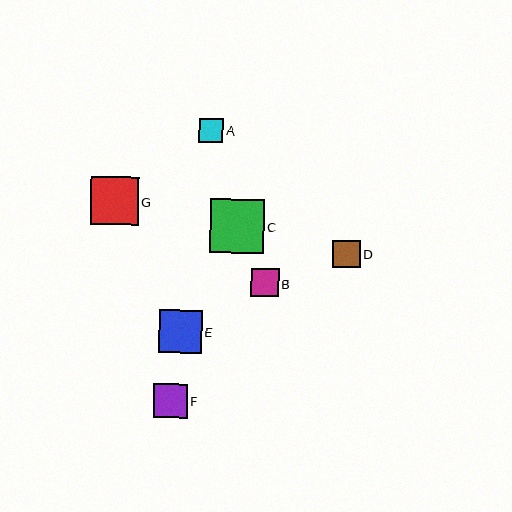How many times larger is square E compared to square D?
Square E is approximately 1.6 times the size of square D.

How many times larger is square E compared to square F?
Square E is approximately 1.3 times the size of square F.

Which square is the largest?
Square C is the largest with a size of approximately 54 pixels.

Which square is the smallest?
Square A is the smallest with a size of approximately 25 pixels.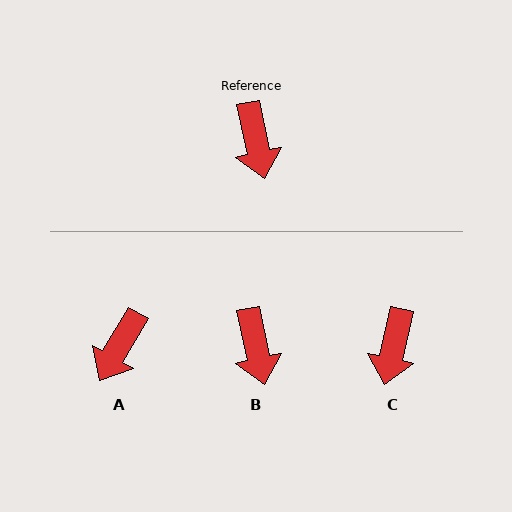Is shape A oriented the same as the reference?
No, it is off by about 42 degrees.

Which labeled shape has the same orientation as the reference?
B.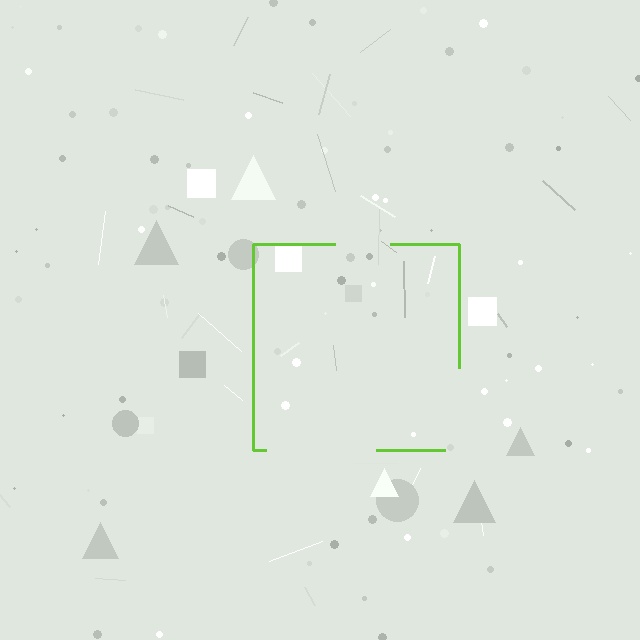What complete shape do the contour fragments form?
The contour fragments form a square.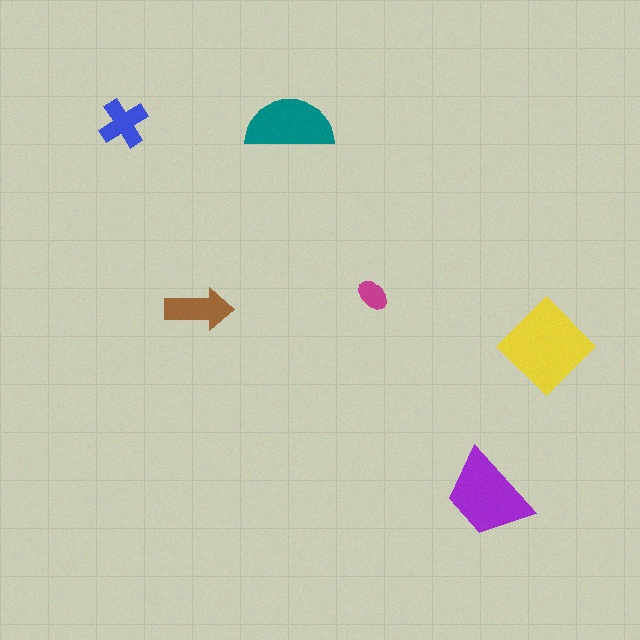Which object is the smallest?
The magenta ellipse.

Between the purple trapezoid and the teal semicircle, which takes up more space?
The purple trapezoid.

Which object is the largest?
The yellow diamond.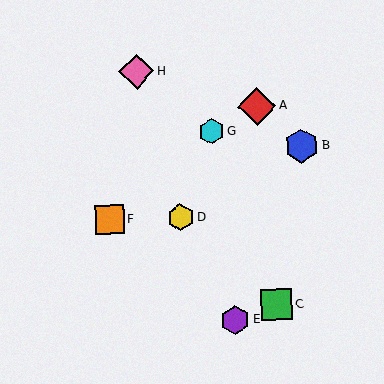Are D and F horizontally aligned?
Yes, both are at y≈217.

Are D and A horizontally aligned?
No, D is at y≈217 and A is at y≈106.